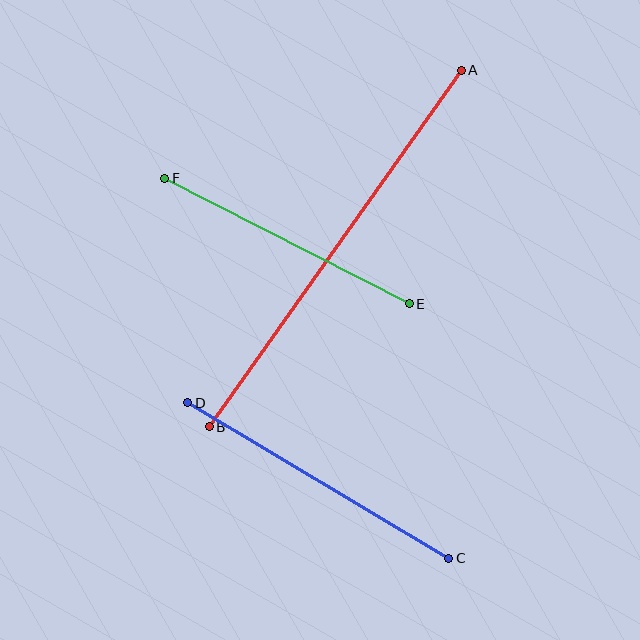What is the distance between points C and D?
The distance is approximately 303 pixels.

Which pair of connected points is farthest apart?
Points A and B are farthest apart.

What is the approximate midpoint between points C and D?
The midpoint is at approximately (318, 481) pixels.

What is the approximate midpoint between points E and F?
The midpoint is at approximately (287, 241) pixels.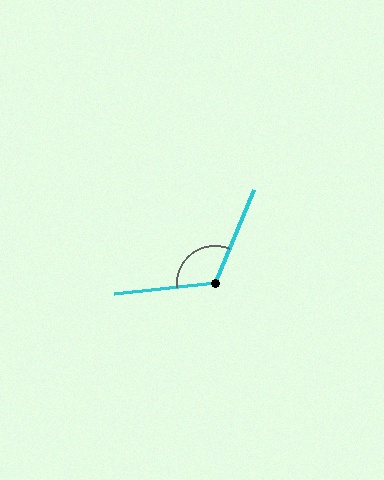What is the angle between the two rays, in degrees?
Approximately 119 degrees.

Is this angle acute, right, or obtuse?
It is obtuse.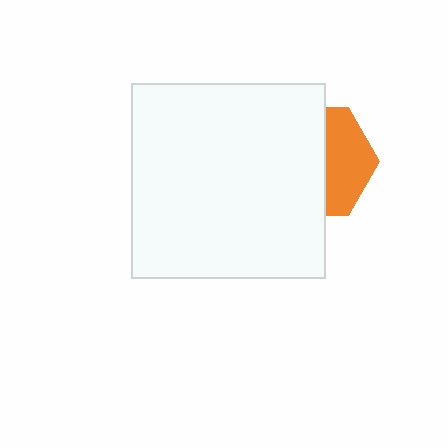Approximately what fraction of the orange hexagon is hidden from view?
Roughly 59% of the orange hexagon is hidden behind the white square.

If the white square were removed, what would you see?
You would see the complete orange hexagon.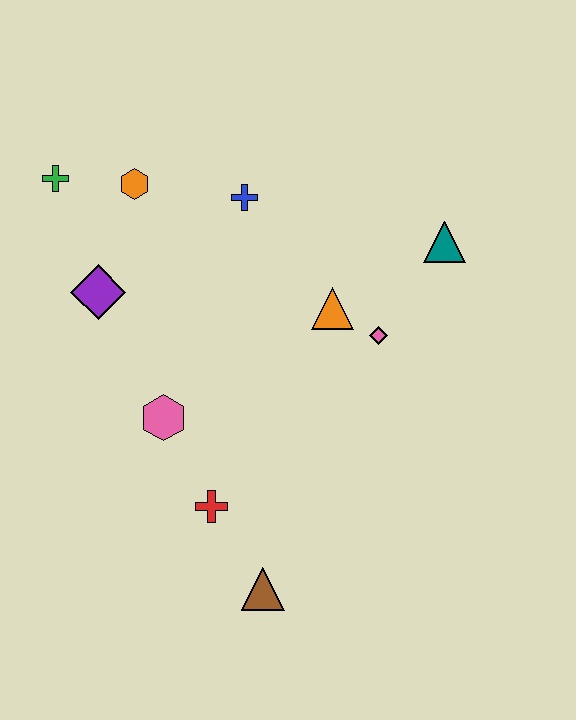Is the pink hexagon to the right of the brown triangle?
No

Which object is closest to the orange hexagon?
The green cross is closest to the orange hexagon.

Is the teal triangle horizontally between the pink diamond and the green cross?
No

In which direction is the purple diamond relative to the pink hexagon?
The purple diamond is above the pink hexagon.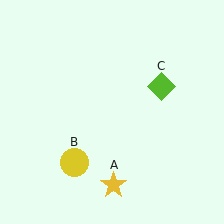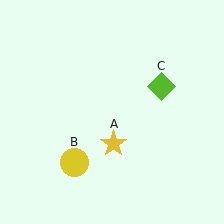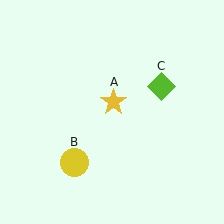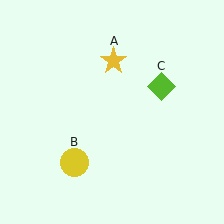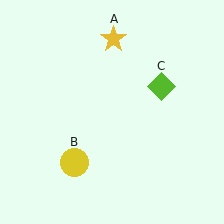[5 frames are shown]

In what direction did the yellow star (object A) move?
The yellow star (object A) moved up.